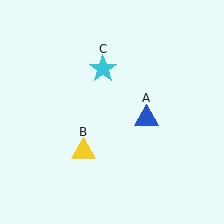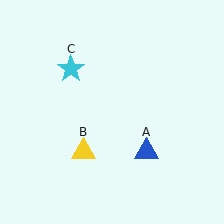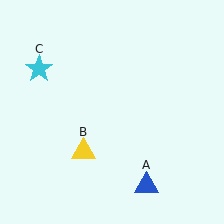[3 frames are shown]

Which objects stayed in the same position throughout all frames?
Yellow triangle (object B) remained stationary.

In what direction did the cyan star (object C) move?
The cyan star (object C) moved left.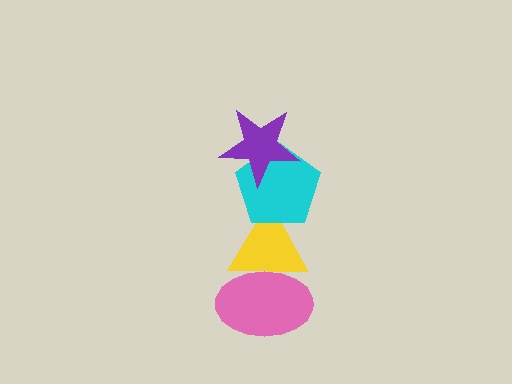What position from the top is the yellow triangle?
The yellow triangle is 3rd from the top.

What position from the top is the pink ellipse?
The pink ellipse is 4th from the top.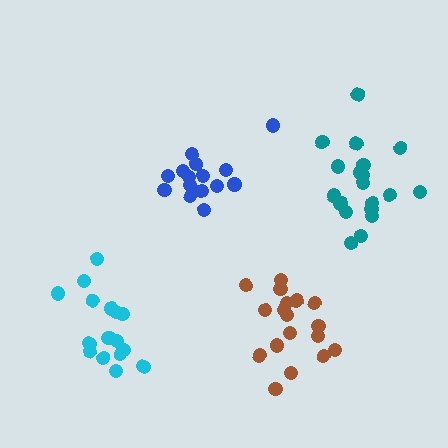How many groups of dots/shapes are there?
There are 4 groups.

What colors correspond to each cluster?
The clusters are colored: blue, brown, teal, cyan.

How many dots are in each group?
Group 1: 16 dots, Group 2: 18 dots, Group 3: 19 dots, Group 4: 17 dots (70 total).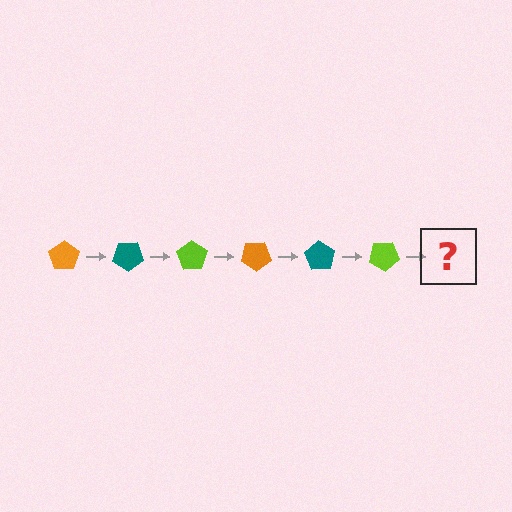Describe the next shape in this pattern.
It should be an orange pentagon, rotated 210 degrees from the start.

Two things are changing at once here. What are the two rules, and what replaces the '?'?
The two rules are that it rotates 35 degrees each step and the color cycles through orange, teal, and lime. The '?' should be an orange pentagon, rotated 210 degrees from the start.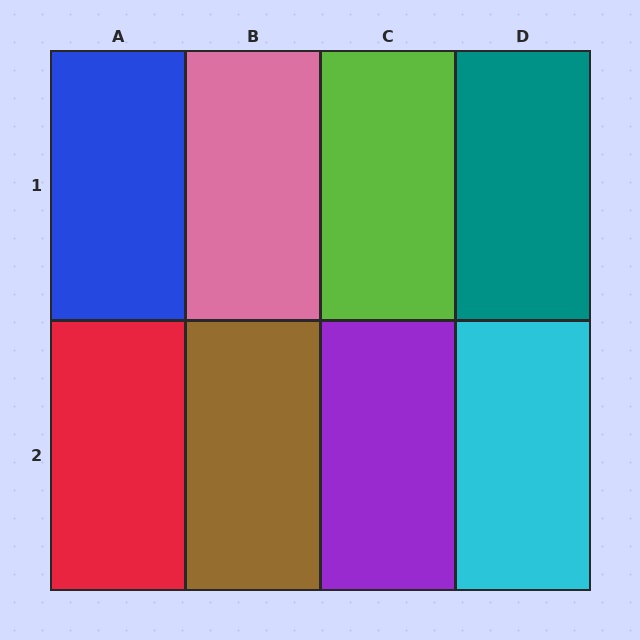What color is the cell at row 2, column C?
Purple.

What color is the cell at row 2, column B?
Brown.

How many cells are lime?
1 cell is lime.